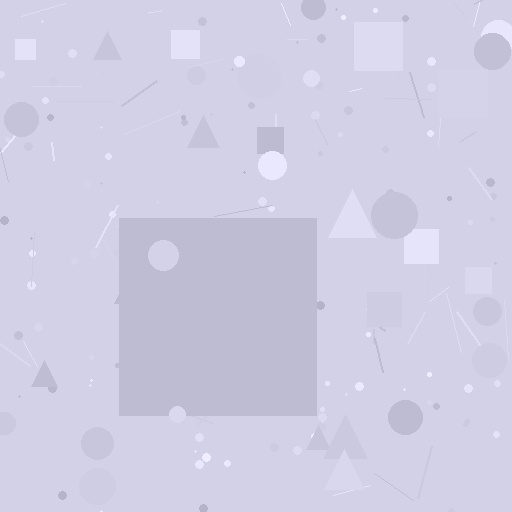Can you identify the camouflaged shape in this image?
The camouflaged shape is a square.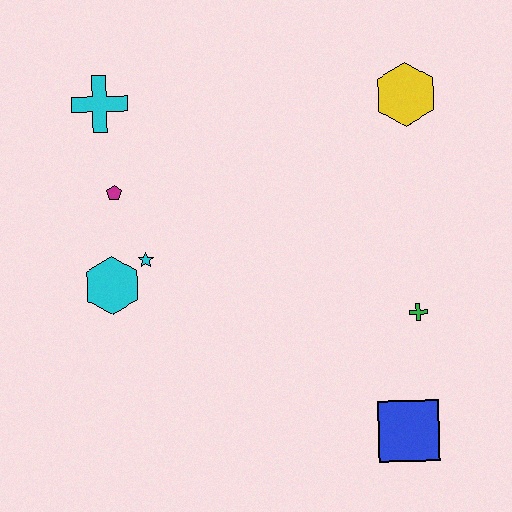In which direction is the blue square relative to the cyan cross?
The blue square is below the cyan cross.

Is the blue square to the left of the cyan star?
No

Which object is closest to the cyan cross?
The magenta pentagon is closest to the cyan cross.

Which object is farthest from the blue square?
The cyan cross is farthest from the blue square.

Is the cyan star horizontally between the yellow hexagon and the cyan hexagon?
Yes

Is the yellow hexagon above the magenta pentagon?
Yes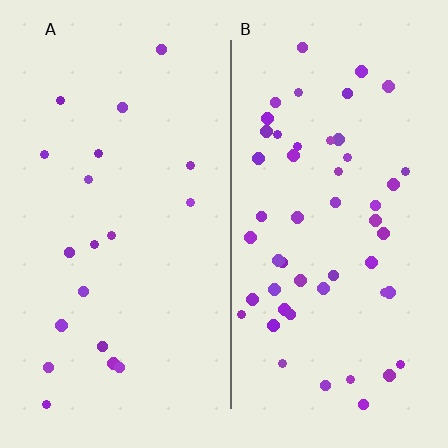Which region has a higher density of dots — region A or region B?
B (the right).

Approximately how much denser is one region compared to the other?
Approximately 2.7× — region B over region A.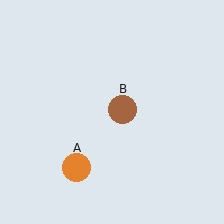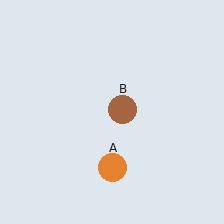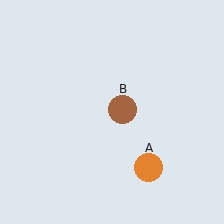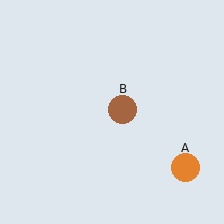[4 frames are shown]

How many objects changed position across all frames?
1 object changed position: orange circle (object A).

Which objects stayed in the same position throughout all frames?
Brown circle (object B) remained stationary.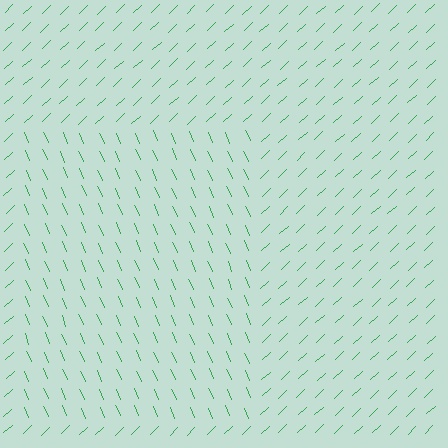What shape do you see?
I see a rectangle.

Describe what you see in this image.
The image is filled with small green line segments. A rectangle region in the image has lines oriented differently from the surrounding lines, creating a visible texture boundary.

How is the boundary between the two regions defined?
The boundary is defined purely by a change in line orientation (approximately 70 degrees difference). All lines are the same color and thickness.